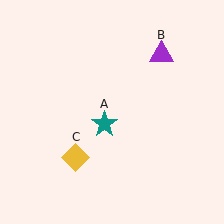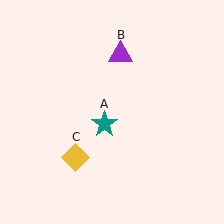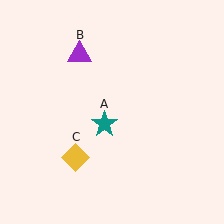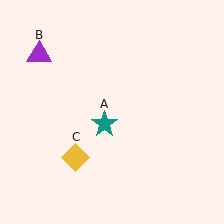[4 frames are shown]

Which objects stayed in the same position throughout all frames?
Teal star (object A) and yellow diamond (object C) remained stationary.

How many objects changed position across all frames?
1 object changed position: purple triangle (object B).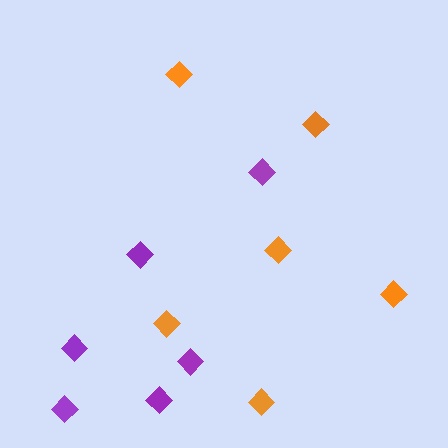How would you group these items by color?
There are 2 groups: one group of purple diamonds (6) and one group of orange diamonds (6).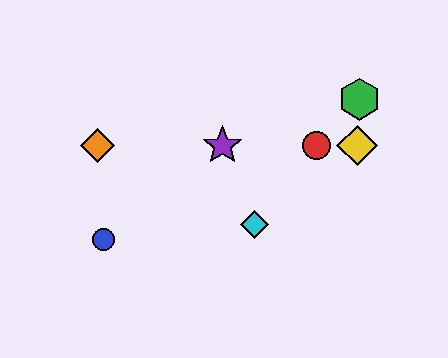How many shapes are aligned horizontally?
4 shapes (the red circle, the yellow diamond, the purple star, the orange diamond) are aligned horizontally.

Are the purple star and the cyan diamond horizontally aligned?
No, the purple star is at y≈145 and the cyan diamond is at y≈225.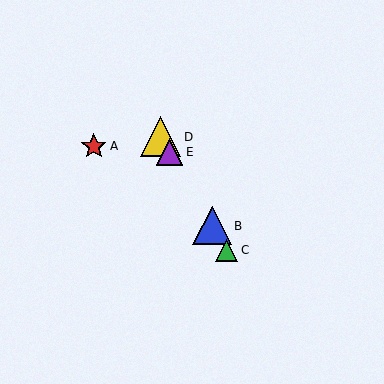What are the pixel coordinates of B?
Object B is at (212, 226).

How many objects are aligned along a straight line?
4 objects (B, C, D, E) are aligned along a straight line.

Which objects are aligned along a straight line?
Objects B, C, D, E are aligned along a straight line.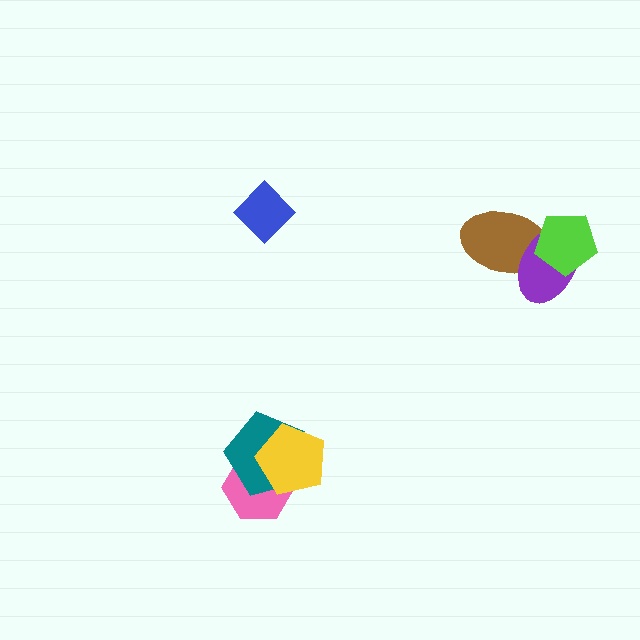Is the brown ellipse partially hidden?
Yes, it is partially covered by another shape.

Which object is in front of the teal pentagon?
The yellow pentagon is in front of the teal pentagon.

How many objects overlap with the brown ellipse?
2 objects overlap with the brown ellipse.